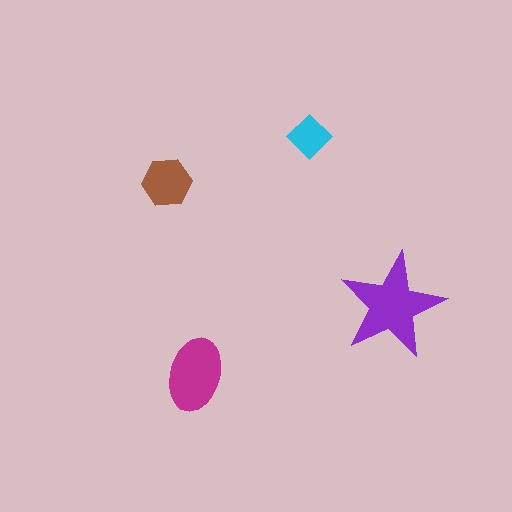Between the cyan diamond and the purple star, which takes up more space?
The purple star.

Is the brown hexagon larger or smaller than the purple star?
Smaller.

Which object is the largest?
The purple star.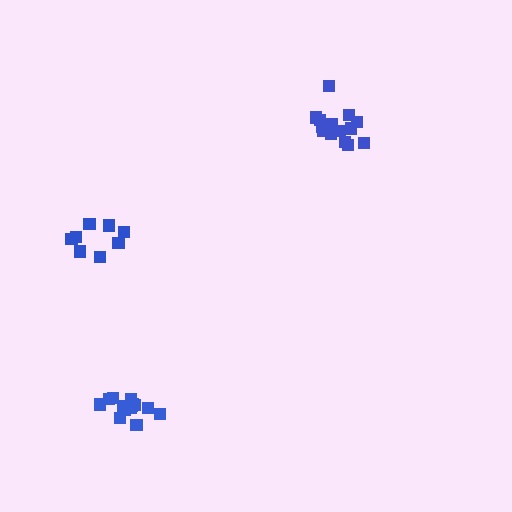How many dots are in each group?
Group 1: 8 dots, Group 2: 14 dots, Group 3: 14 dots (36 total).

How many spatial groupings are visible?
There are 3 spatial groupings.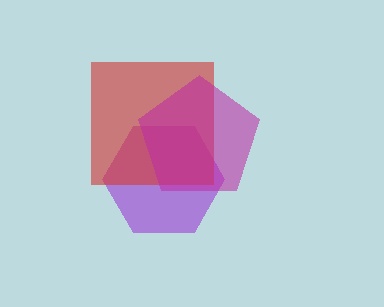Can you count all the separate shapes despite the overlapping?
Yes, there are 3 separate shapes.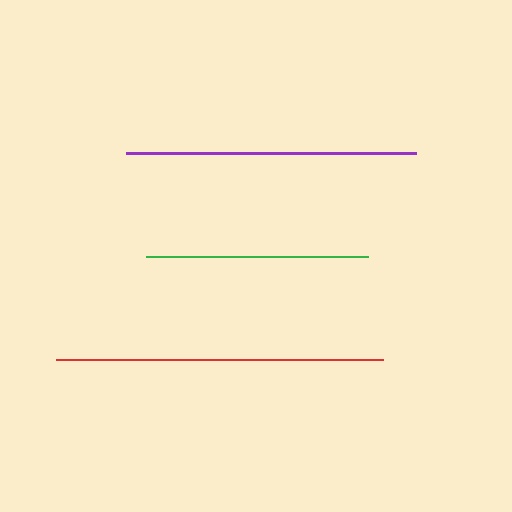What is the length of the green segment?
The green segment is approximately 222 pixels long.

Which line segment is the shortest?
The green line is the shortest at approximately 222 pixels.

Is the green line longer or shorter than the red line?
The red line is longer than the green line.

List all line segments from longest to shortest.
From longest to shortest: red, purple, green.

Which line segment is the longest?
The red line is the longest at approximately 326 pixels.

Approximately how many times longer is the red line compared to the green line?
The red line is approximately 1.5 times the length of the green line.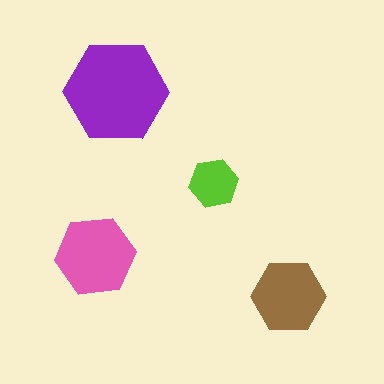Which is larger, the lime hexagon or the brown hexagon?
The brown one.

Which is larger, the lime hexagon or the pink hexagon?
The pink one.